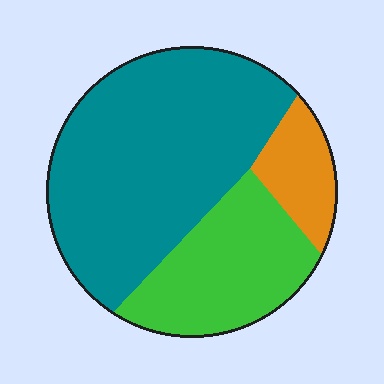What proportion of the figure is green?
Green covers about 30% of the figure.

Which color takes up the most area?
Teal, at roughly 60%.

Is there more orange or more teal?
Teal.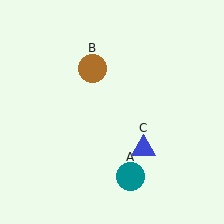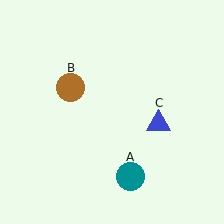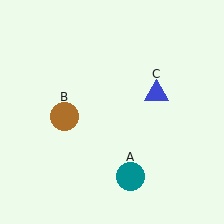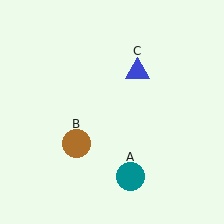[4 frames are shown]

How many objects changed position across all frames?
2 objects changed position: brown circle (object B), blue triangle (object C).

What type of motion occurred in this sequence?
The brown circle (object B), blue triangle (object C) rotated counterclockwise around the center of the scene.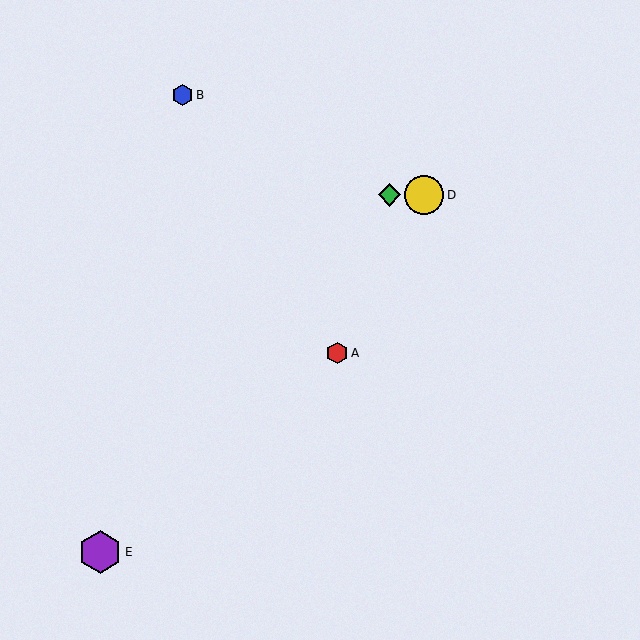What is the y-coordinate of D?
Object D is at y≈195.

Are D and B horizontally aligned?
No, D is at y≈195 and B is at y≈95.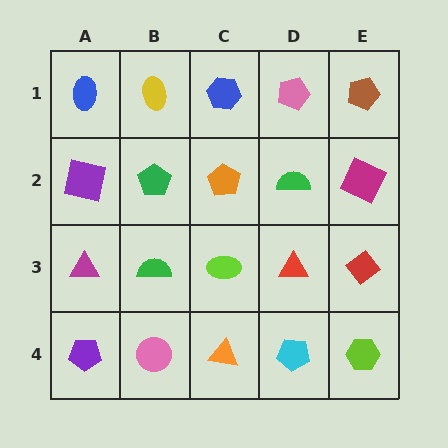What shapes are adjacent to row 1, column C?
An orange pentagon (row 2, column C), a yellow ellipse (row 1, column B), a pink pentagon (row 1, column D).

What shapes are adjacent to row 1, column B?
A green pentagon (row 2, column B), a blue ellipse (row 1, column A), a blue hexagon (row 1, column C).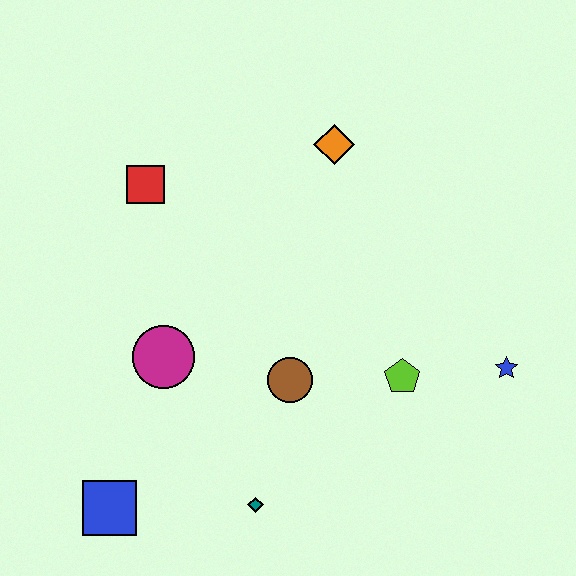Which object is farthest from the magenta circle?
The blue star is farthest from the magenta circle.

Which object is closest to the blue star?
The lime pentagon is closest to the blue star.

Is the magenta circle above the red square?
No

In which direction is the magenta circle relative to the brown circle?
The magenta circle is to the left of the brown circle.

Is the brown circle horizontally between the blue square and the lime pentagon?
Yes